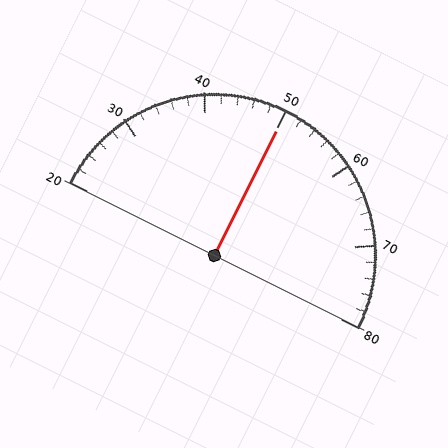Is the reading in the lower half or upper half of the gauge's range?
The reading is in the upper half of the range (20 to 80).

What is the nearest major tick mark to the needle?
The nearest major tick mark is 50.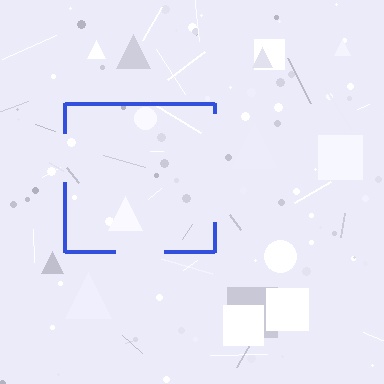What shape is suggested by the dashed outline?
The dashed outline suggests a square.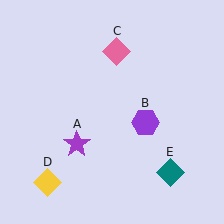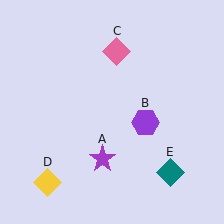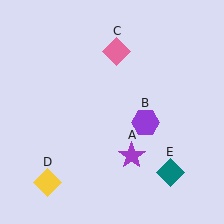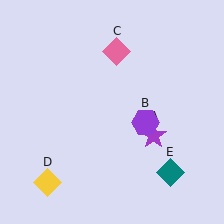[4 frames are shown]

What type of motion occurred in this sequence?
The purple star (object A) rotated counterclockwise around the center of the scene.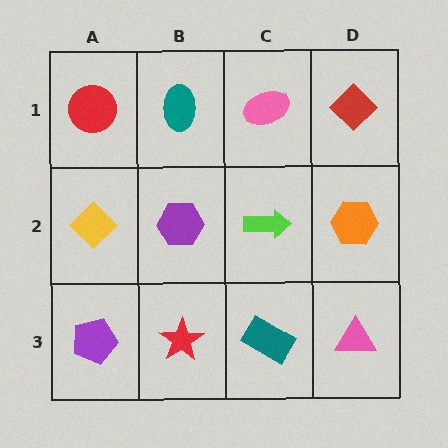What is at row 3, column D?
A pink triangle.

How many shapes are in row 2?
4 shapes.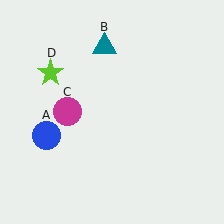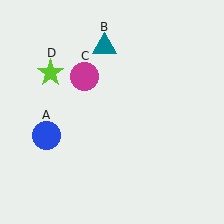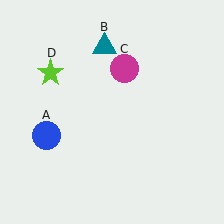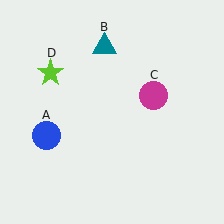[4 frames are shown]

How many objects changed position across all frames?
1 object changed position: magenta circle (object C).